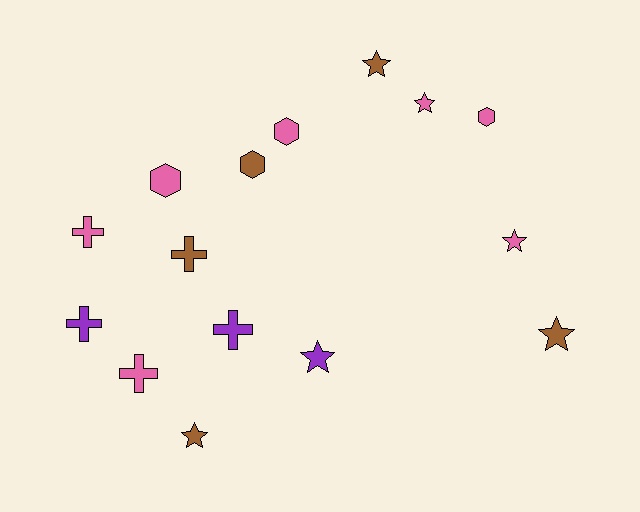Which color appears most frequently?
Pink, with 7 objects.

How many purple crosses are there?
There are 2 purple crosses.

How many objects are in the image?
There are 15 objects.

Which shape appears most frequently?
Star, with 6 objects.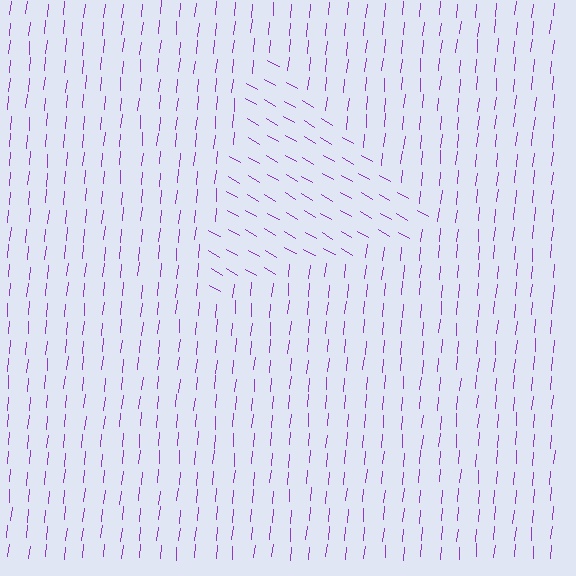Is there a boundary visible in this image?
Yes, there is a texture boundary formed by a change in line orientation.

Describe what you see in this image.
The image is filled with small purple line segments. A triangle region in the image has lines oriented differently from the surrounding lines, creating a visible texture boundary.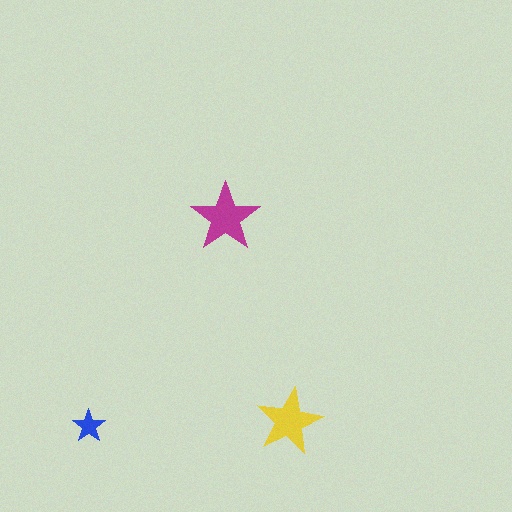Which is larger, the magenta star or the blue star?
The magenta one.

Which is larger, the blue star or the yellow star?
The yellow one.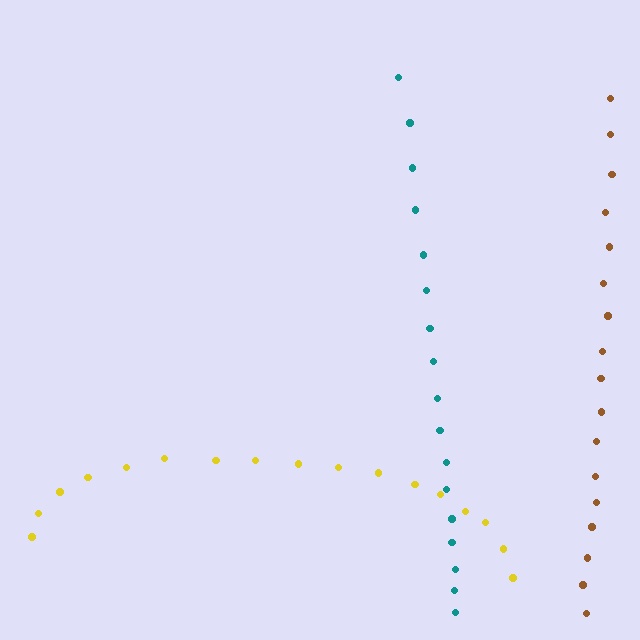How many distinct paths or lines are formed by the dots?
There are 3 distinct paths.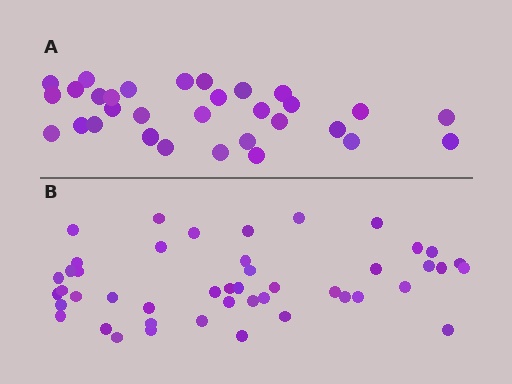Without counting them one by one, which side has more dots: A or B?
Region B (the bottom region) has more dots.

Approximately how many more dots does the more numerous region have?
Region B has approximately 15 more dots than region A.